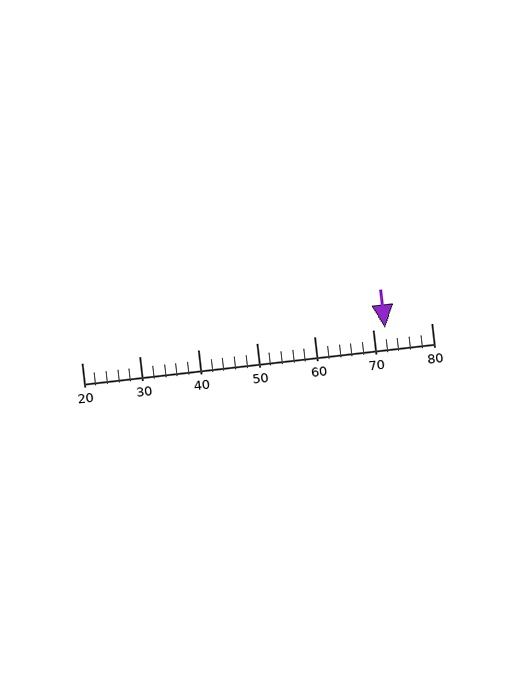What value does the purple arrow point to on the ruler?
The purple arrow points to approximately 72.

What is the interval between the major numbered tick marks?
The major tick marks are spaced 10 units apart.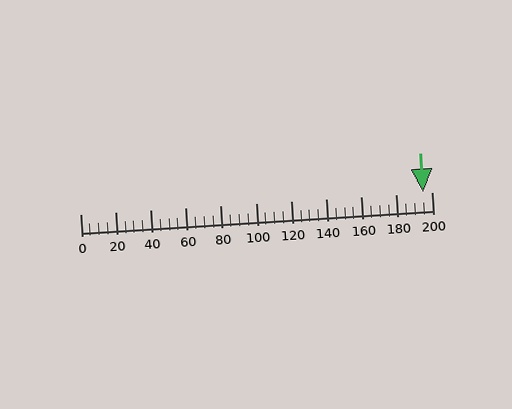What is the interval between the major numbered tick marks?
The major tick marks are spaced 20 units apart.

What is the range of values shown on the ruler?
The ruler shows values from 0 to 200.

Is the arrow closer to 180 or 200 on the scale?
The arrow is closer to 200.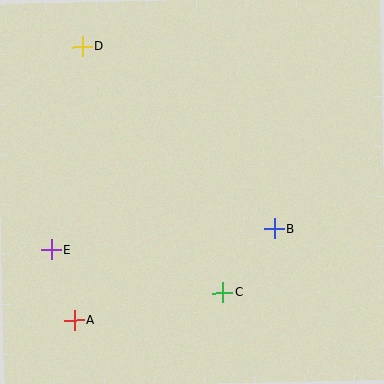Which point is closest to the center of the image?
Point B at (274, 229) is closest to the center.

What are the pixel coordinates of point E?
Point E is at (51, 250).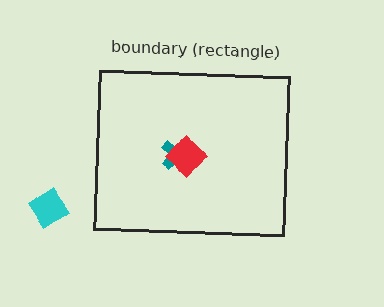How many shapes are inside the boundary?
2 inside, 1 outside.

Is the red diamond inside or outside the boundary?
Inside.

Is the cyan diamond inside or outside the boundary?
Outside.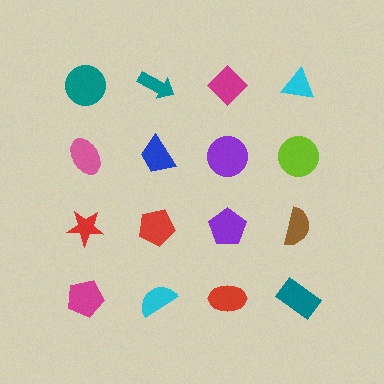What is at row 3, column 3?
A purple pentagon.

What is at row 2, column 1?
A pink ellipse.